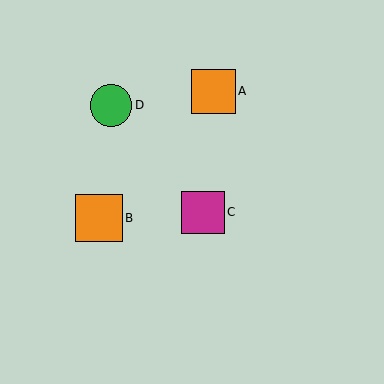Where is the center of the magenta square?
The center of the magenta square is at (203, 212).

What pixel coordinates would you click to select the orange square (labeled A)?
Click at (213, 91) to select the orange square A.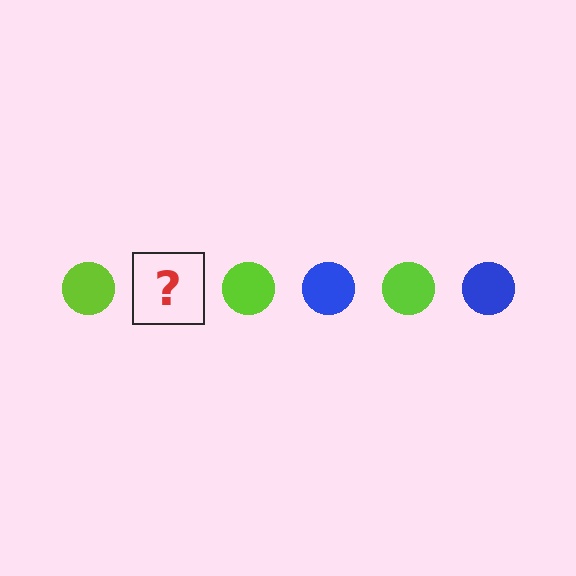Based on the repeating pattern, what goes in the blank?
The blank should be a blue circle.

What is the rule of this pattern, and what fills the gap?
The rule is that the pattern cycles through lime, blue circles. The gap should be filled with a blue circle.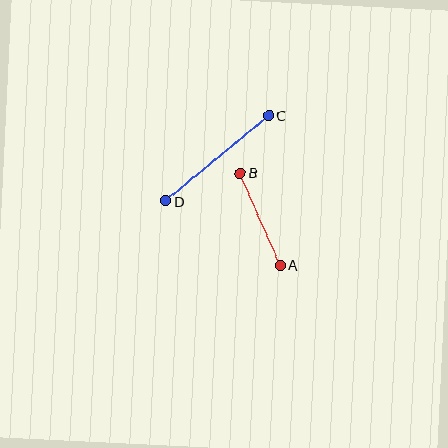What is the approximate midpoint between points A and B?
The midpoint is at approximately (260, 219) pixels.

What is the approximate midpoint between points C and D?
The midpoint is at approximately (217, 158) pixels.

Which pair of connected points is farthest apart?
Points C and D are farthest apart.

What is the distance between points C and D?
The distance is approximately 133 pixels.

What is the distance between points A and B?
The distance is approximately 101 pixels.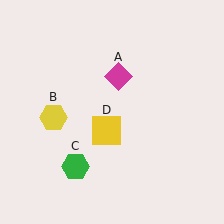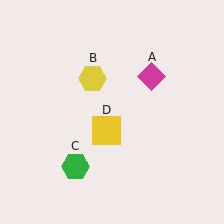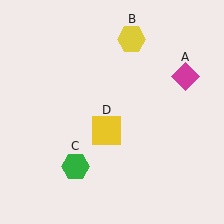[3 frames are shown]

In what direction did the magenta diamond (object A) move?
The magenta diamond (object A) moved right.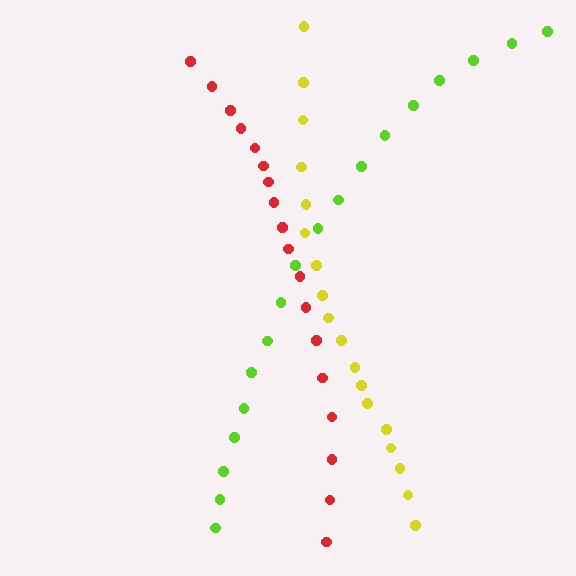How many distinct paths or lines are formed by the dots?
There are 3 distinct paths.